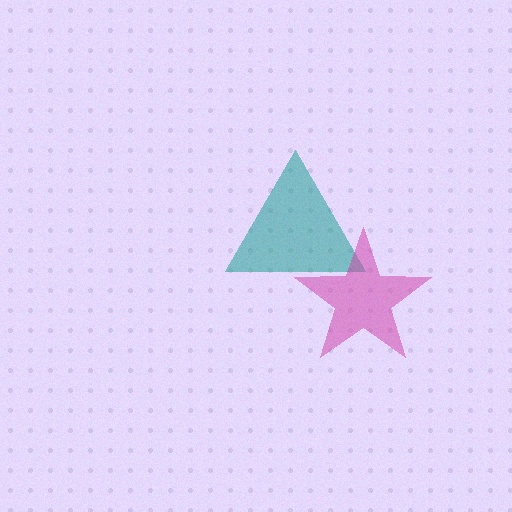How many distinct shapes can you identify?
There are 2 distinct shapes: a teal triangle, a magenta star.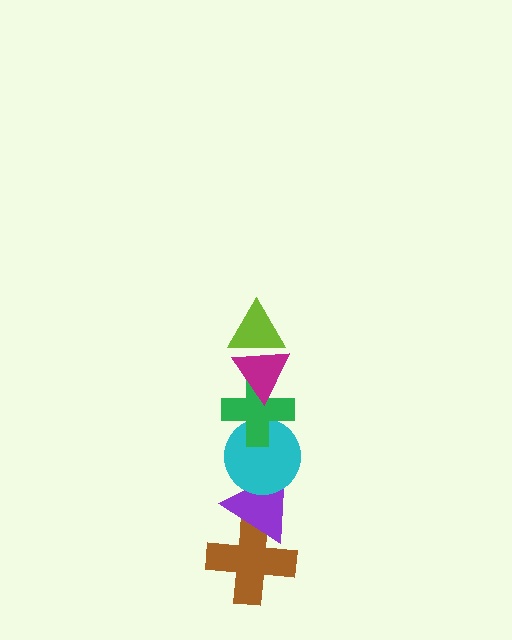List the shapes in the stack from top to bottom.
From top to bottom: the lime triangle, the magenta triangle, the green cross, the cyan circle, the purple triangle, the brown cross.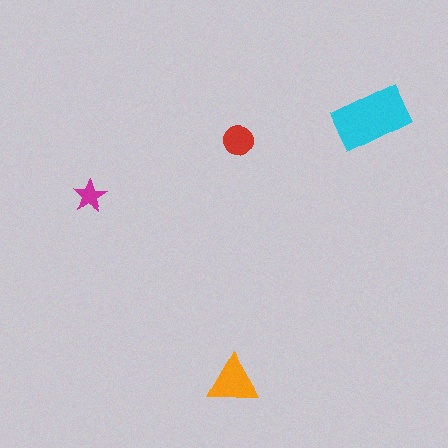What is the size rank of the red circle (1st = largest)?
3rd.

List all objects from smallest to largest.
The magenta star, the red circle, the orange triangle, the cyan rectangle.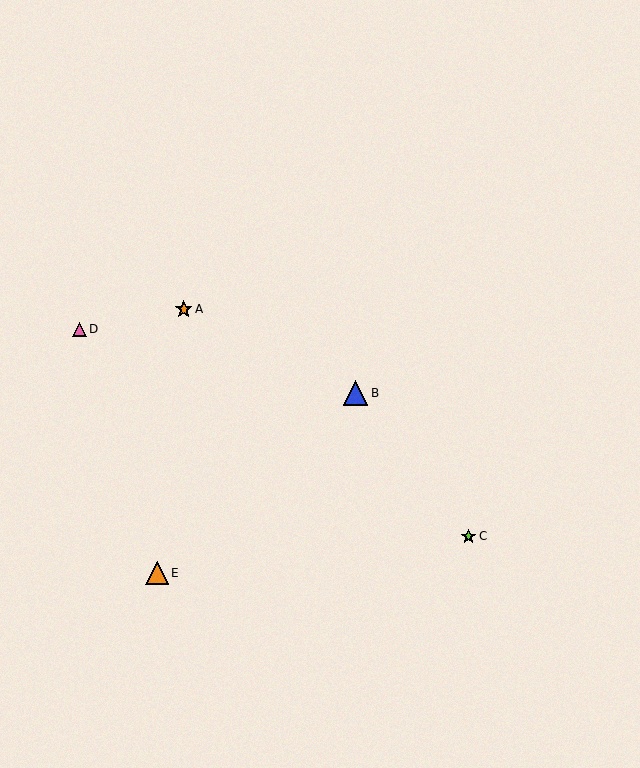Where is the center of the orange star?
The center of the orange star is at (184, 309).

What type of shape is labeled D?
Shape D is a pink triangle.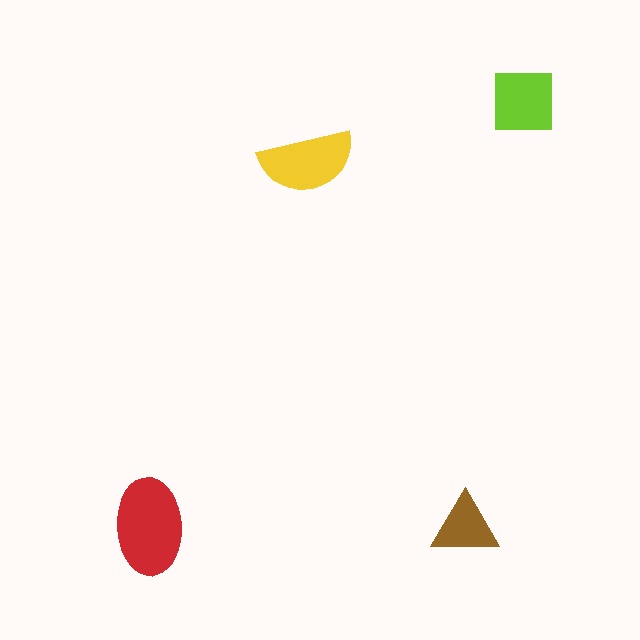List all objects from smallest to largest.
The brown triangle, the lime square, the yellow semicircle, the red ellipse.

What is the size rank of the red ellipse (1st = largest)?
1st.